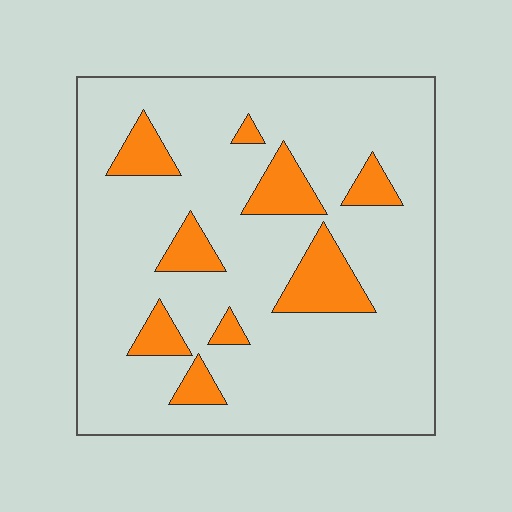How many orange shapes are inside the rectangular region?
9.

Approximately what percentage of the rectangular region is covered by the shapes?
Approximately 15%.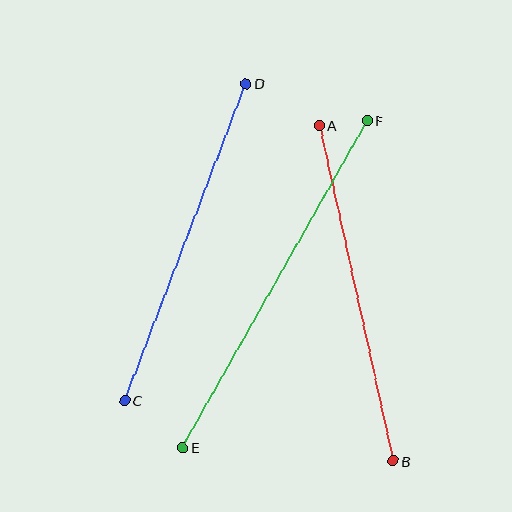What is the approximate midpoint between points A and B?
The midpoint is at approximately (356, 293) pixels.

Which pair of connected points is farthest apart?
Points E and F are farthest apart.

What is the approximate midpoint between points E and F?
The midpoint is at approximately (275, 284) pixels.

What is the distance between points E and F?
The distance is approximately 376 pixels.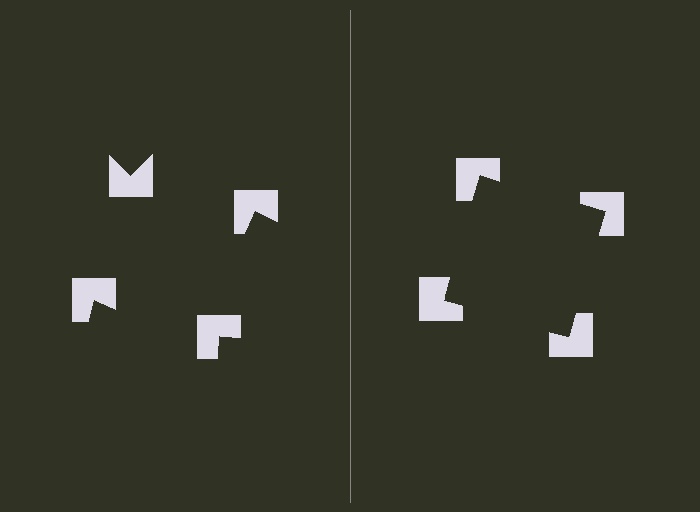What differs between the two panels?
The notched squares are positioned identically on both sides; only the wedge orientations differ. On the right they align to a square; on the left they are misaligned.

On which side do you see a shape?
An illusory square appears on the right side. On the left side the wedge cuts are rotated, so no coherent shape forms.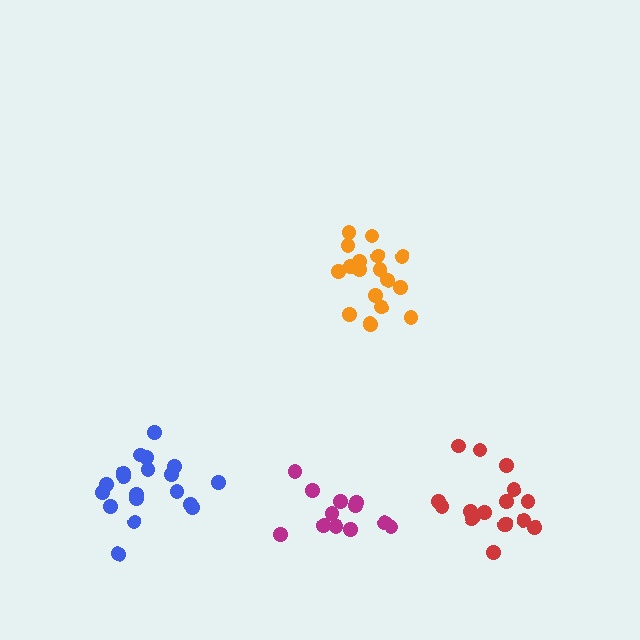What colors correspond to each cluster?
The clusters are colored: orange, blue, red, magenta.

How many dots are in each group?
Group 1: 18 dots, Group 2: 19 dots, Group 3: 16 dots, Group 4: 13 dots (66 total).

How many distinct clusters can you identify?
There are 4 distinct clusters.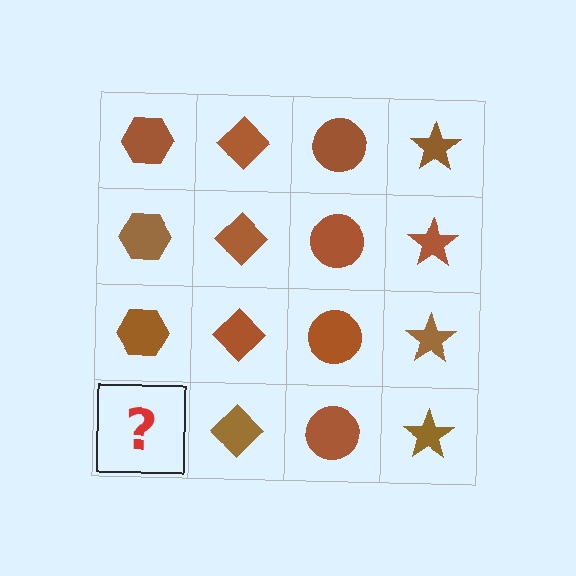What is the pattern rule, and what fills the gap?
The rule is that each column has a consistent shape. The gap should be filled with a brown hexagon.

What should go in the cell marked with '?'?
The missing cell should contain a brown hexagon.